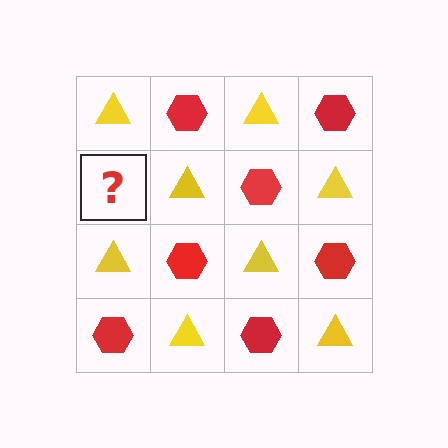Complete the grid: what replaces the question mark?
The question mark should be replaced with a red hexagon.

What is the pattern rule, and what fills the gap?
The rule is that it alternates yellow triangle and red hexagon in a checkerboard pattern. The gap should be filled with a red hexagon.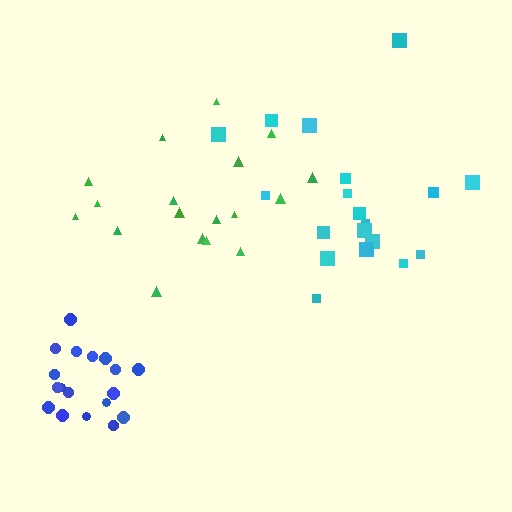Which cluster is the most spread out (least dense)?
Green.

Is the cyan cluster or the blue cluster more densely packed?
Blue.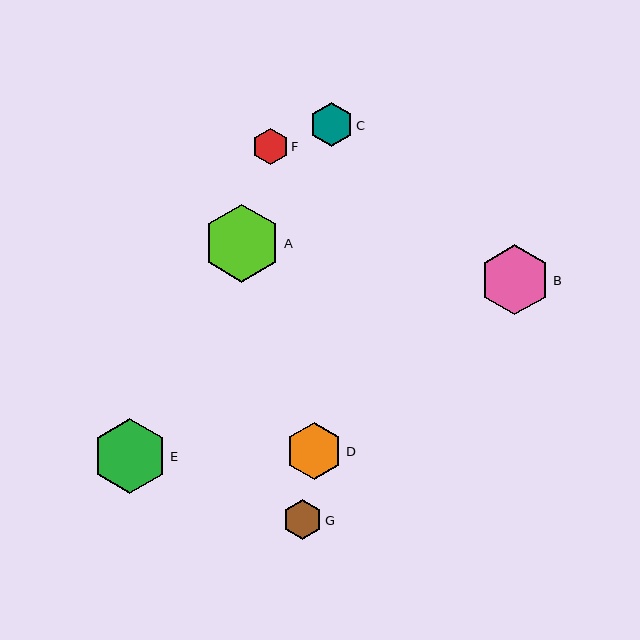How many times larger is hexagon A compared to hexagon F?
Hexagon A is approximately 2.1 times the size of hexagon F.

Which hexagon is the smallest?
Hexagon F is the smallest with a size of approximately 36 pixels.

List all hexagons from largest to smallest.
From largest to smallest: A, E, B, D, C, G, F.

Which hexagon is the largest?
Hexagon A is the largest with a size of approximately 78 pixels.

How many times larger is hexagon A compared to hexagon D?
Hexagon A is approximately 1.4 times the size of hexagon D.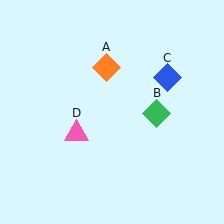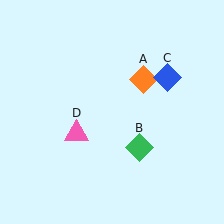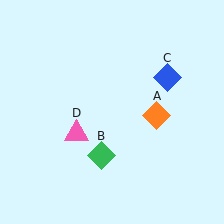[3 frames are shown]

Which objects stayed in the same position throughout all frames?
Blue diamond (object C) and pink triangle (object D) remained stationary.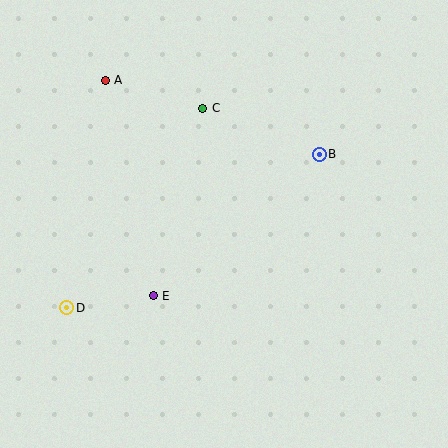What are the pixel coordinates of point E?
Point E is at (153, 296).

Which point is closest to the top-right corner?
Point B is closest to the top-right corner.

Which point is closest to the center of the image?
Point E at (153, 296) is closest to the center.